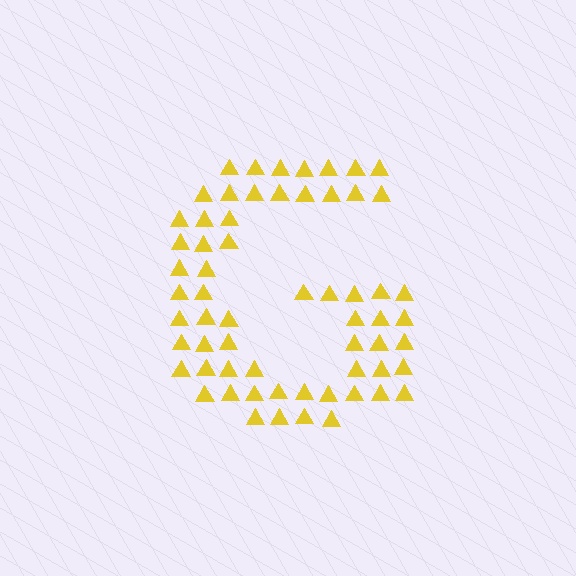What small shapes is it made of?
It is made of small triangles.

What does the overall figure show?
The overall figure shows the letter G.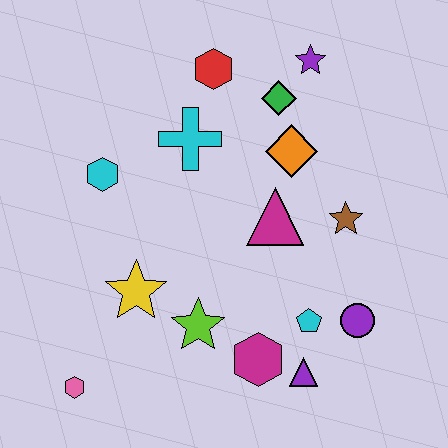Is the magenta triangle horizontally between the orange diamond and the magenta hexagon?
Yes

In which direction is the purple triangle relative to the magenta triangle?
The purple triangle is below the magenta triangle.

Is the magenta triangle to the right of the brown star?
No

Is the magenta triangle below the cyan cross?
Yes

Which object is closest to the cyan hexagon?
The cyan cross is closest to the cyan hexagon.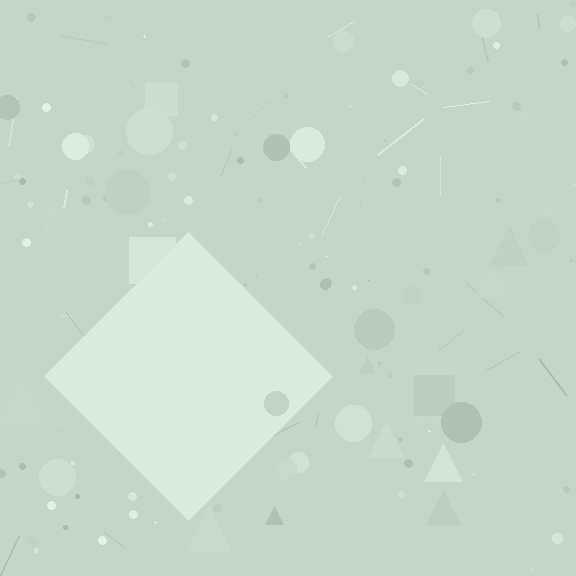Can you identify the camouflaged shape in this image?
The camouflaged shape is a diamond.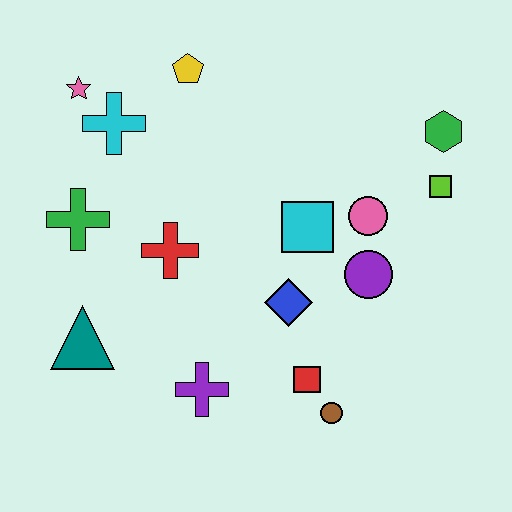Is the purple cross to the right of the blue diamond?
No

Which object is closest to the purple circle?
The pink circle is closest to the purple circle.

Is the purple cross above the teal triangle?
No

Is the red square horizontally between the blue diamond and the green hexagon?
Yes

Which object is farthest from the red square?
The pink star is farthest from the red square.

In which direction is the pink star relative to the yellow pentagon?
The pink star is to the left of the yellow pentagon.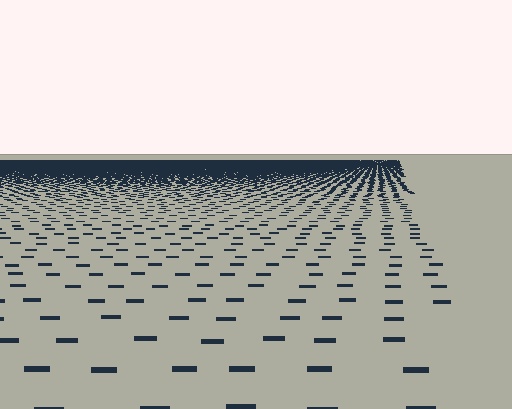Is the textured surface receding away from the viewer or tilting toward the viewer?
The surface is receding away from the viewer. Texture elements get smaller and denser toward the top.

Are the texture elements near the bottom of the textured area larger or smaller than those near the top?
Larger. Near the bottom, elements are closer to the viewer and appear at a bigger on-screen size.